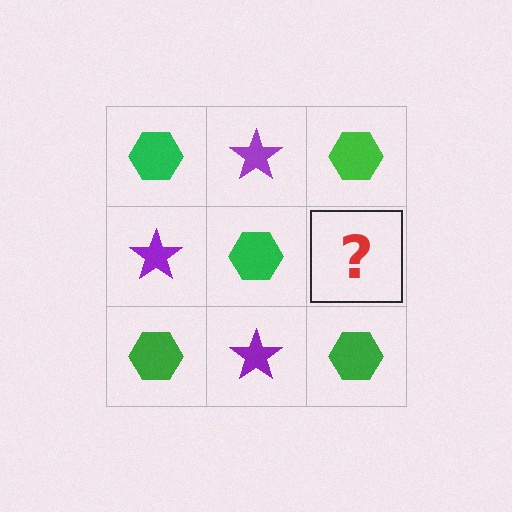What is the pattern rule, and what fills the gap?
The rule is that it alternates green hexagon and purple star in a checkerboard pattern. The gap should be filled with a purple star.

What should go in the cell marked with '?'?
The missing cell should contain a purple star.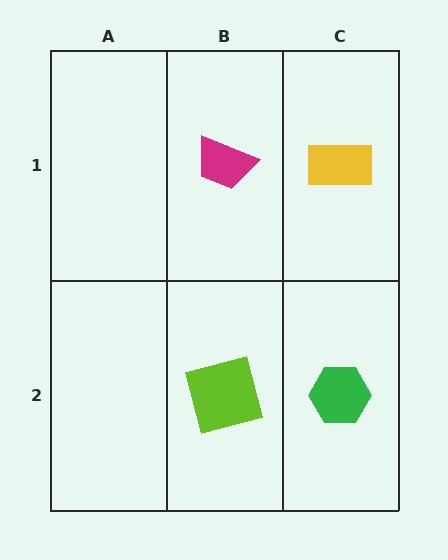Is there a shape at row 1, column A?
No, that cell is empty.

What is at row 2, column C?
A green hexagon.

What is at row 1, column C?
A yellow rectangle.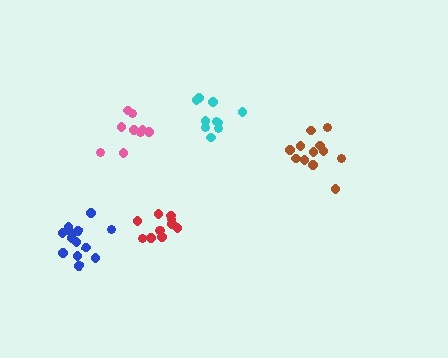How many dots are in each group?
Group 1: 10 dots, Group 2: 11 dots, Group 3: 12 dots, Group 4: 9 dots, Group 5: 14 dots (56 total).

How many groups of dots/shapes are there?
There are 5 groups.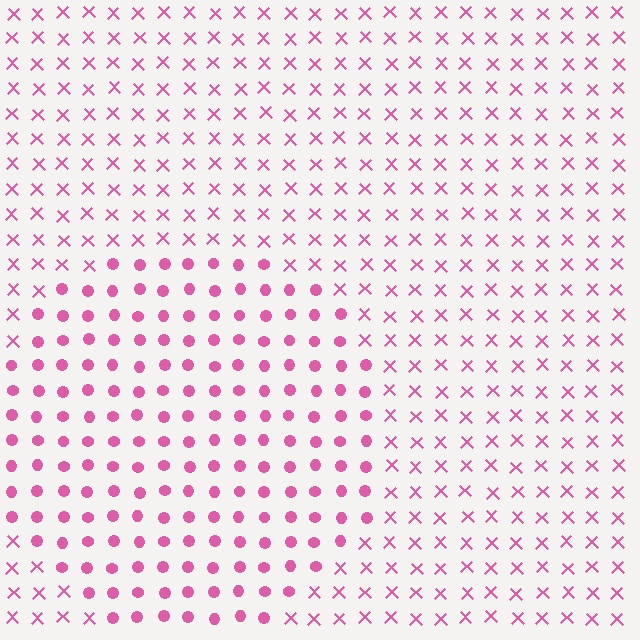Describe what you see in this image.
The image is filled with small pink elements arranged in a uniform grid. A circle-shaped region contains circles, while the surrounding area contains X marks. The boundary is defined purely by the change in element shape.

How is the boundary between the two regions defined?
The boundary is defined by a change in element shape: circles inside vs. X marks outside. All elements share the same color and spacing.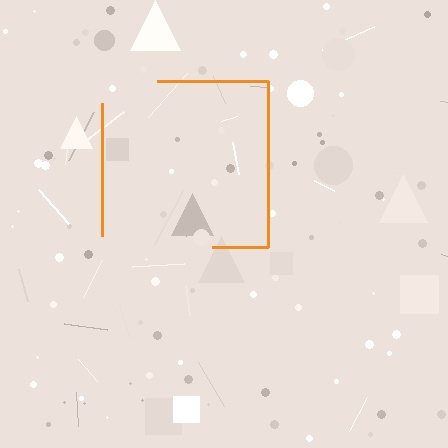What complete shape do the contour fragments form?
The contour fragments form a square.